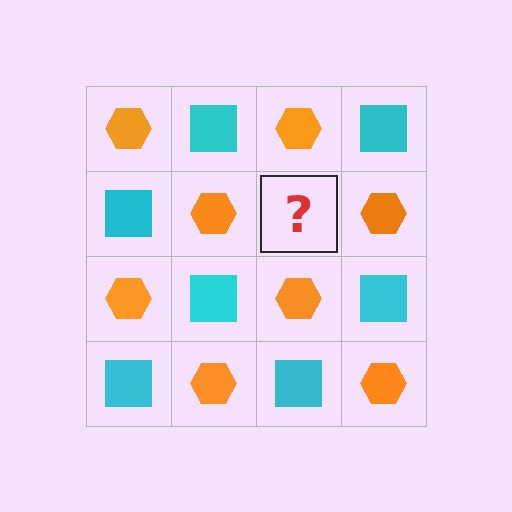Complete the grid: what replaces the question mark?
The question mark should be replaced with a cyan square.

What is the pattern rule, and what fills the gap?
The rule is that it alternates orange hexagon and cyan square in a checkerboard pattern. The gap should be filled with a cyan square.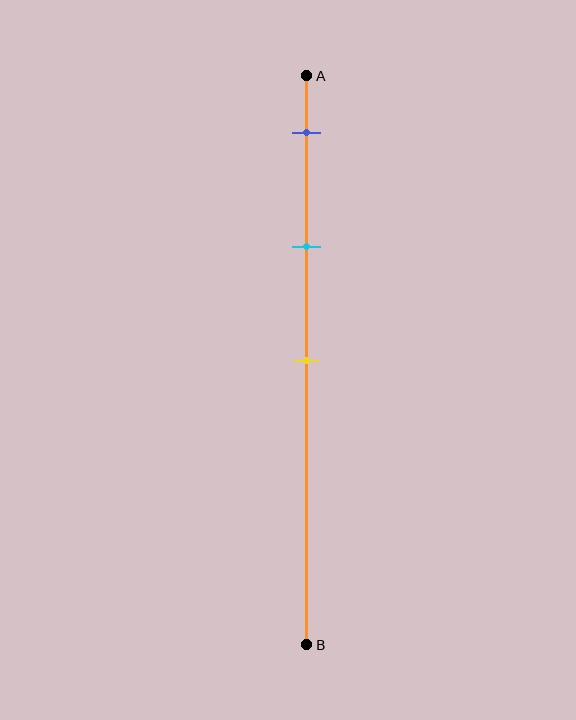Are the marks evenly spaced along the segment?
Yes, the marks are approximately evenly spaced.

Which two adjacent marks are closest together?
The blue and cyan marks are the closest adjacent pair.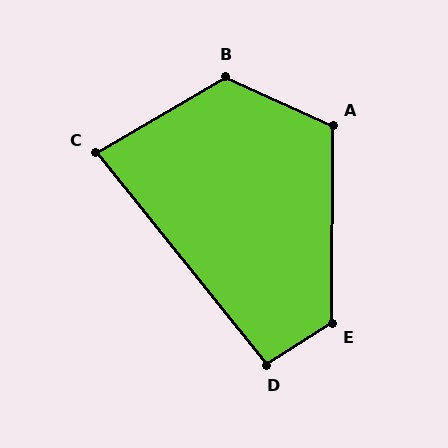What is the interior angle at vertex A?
Approximately 114 degrees (obtuse).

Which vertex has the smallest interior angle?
C, at approximately 81 degrees.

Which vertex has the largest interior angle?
B, at approximately 126 degrees.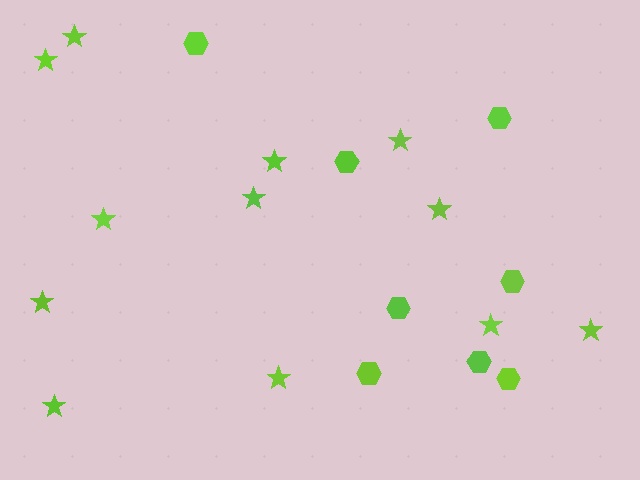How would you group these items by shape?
There are 2 groups: one group of hexagons (8) and one group of stars (12).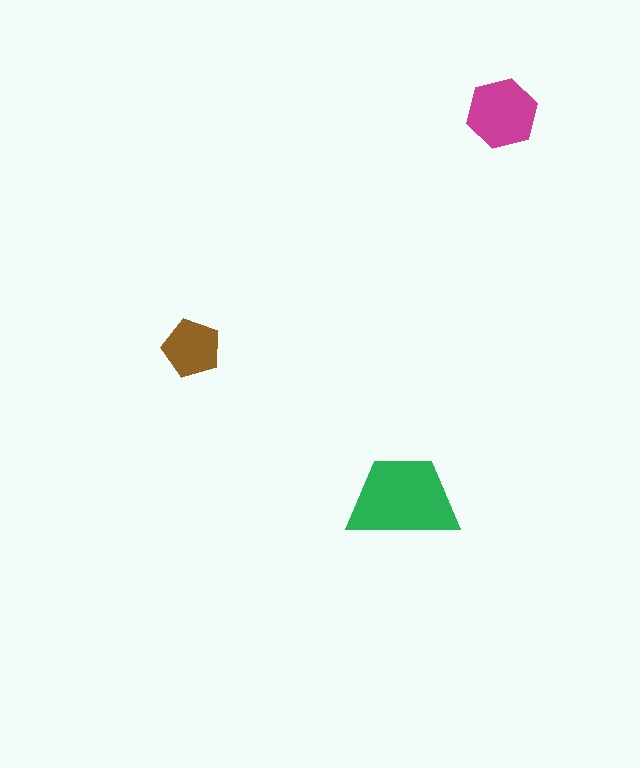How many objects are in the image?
There are 3 objects in the image.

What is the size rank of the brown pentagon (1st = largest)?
3rd.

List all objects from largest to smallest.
The green trapezoid, the magenta hexagon, the brown pentagon.